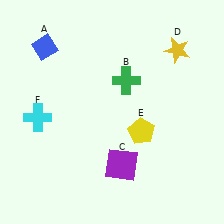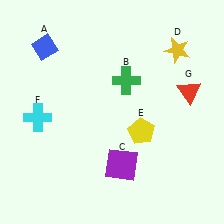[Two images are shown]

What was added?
A red triangle (G) was added in Image 2.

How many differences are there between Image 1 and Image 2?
There is 1 difference between the two images.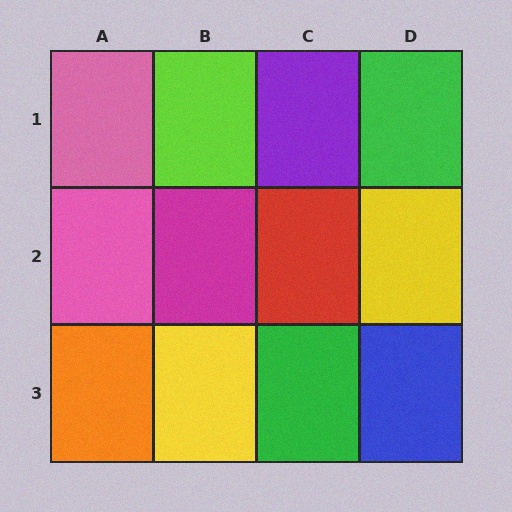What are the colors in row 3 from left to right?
Orange, yellow, green, blue.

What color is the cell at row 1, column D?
Green.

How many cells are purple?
1 cell is purple.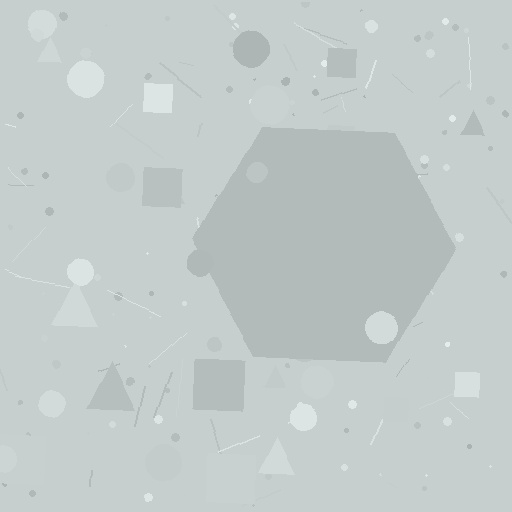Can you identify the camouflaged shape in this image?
The camouflaged shape is a hexagon.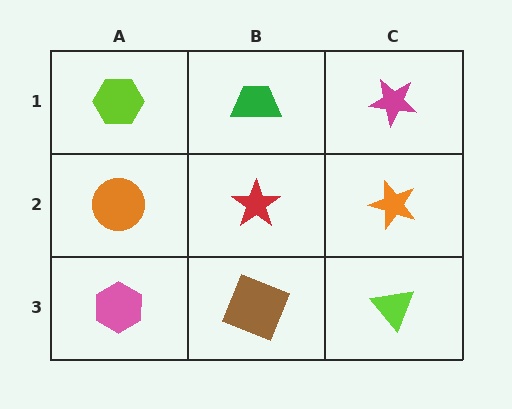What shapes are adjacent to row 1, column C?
An orange star (row 2, column C), a green trapezoid (row 1, column B).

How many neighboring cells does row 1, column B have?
3.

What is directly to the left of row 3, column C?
A brown square.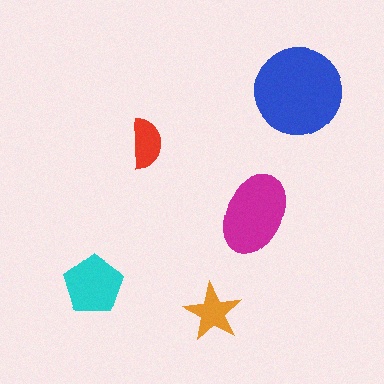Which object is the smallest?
The red semicircle.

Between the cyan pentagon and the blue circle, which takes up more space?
The blue circle.